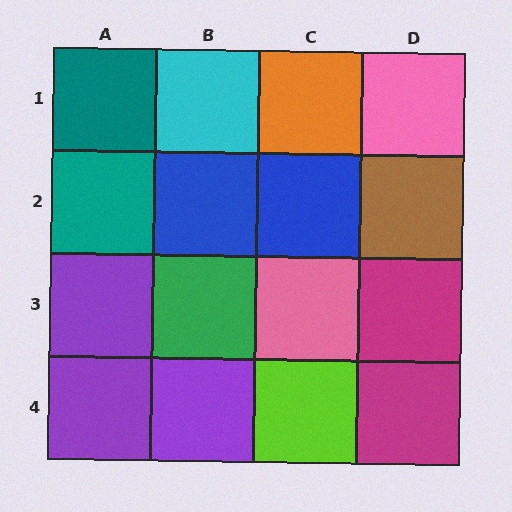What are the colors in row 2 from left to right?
Teal, blue, blue, brown.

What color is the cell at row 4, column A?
Purple.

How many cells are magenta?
2 cells are magenta.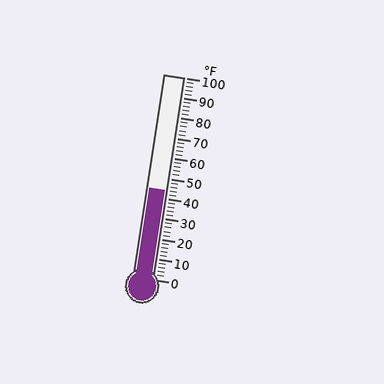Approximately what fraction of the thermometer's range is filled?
The thermometer is filled to approximately 45% of its range.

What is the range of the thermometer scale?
The thermometer scale ranges from 0°F to 100°F.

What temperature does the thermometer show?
The thermometer shows approximately 44°F.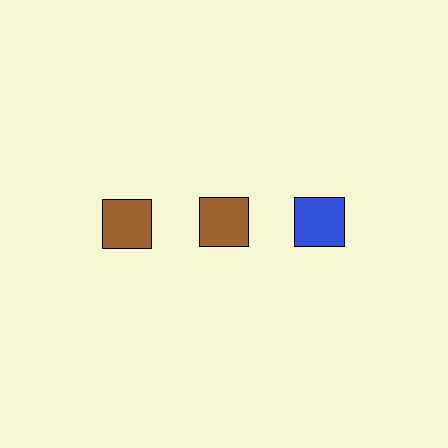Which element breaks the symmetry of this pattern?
The blue square in the top row, center column breaks the symmetry. All other shapes are brown squares.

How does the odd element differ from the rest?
It has a different color: blue instead of brown.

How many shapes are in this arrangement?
There are 3 shapes arranged in a grid pattern.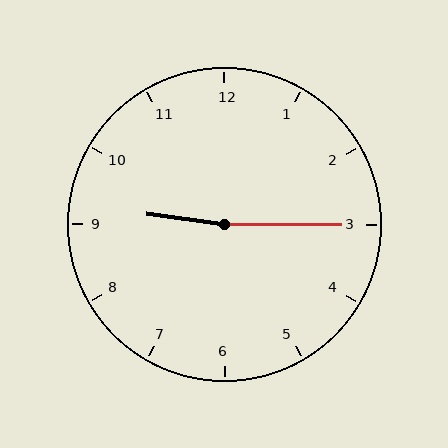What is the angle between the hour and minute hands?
Approximately 172 degrees.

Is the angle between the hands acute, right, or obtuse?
It is obtuse.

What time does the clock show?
9:15.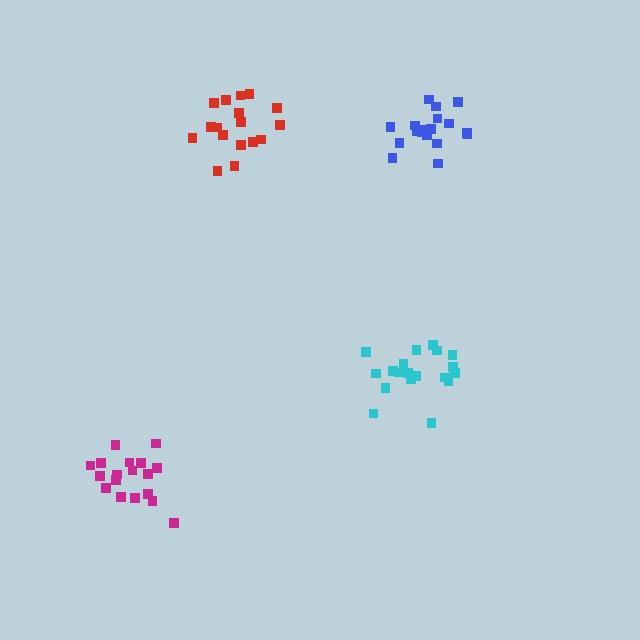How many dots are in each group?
Group 1: 19 dots, Group 2: 17 dots, Group 3: 19 dots, Group 4: 18 dots (73 total).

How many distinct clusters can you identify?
There are 4 distinct clusters.